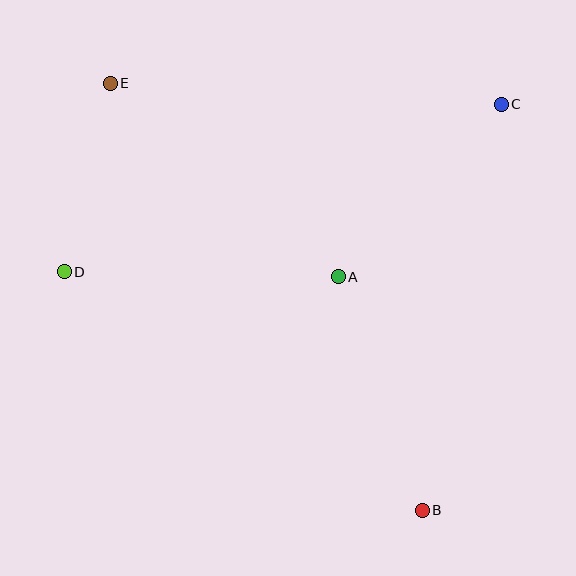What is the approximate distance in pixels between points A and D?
The distance between A and D is approximately 274 pixels.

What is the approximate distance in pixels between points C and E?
The distance between C and E is approximately 392 pixels.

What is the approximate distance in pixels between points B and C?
The distance between B and C is approximately 414 pixels.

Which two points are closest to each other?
Points D and E are closest to each other.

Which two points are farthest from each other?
Points B and E are farthest from each other.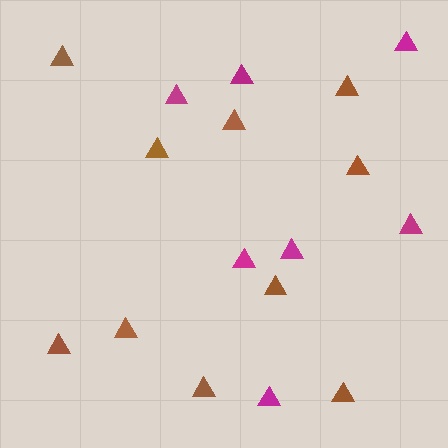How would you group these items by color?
There are 2 groups: one group of magenta triangles (7) and one group of brown triangles (10).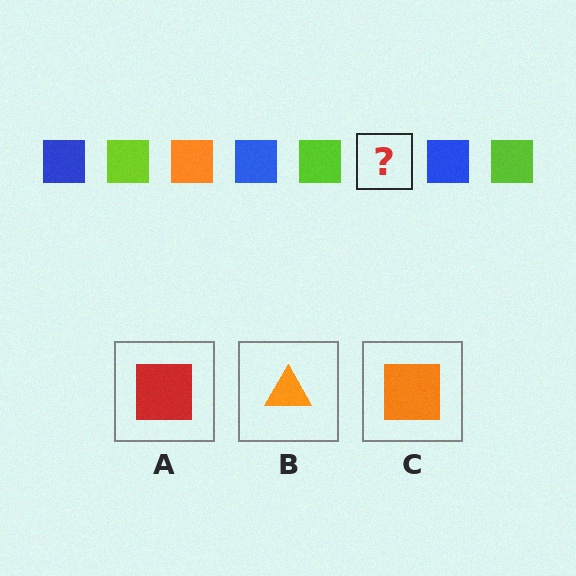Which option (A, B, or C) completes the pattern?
C.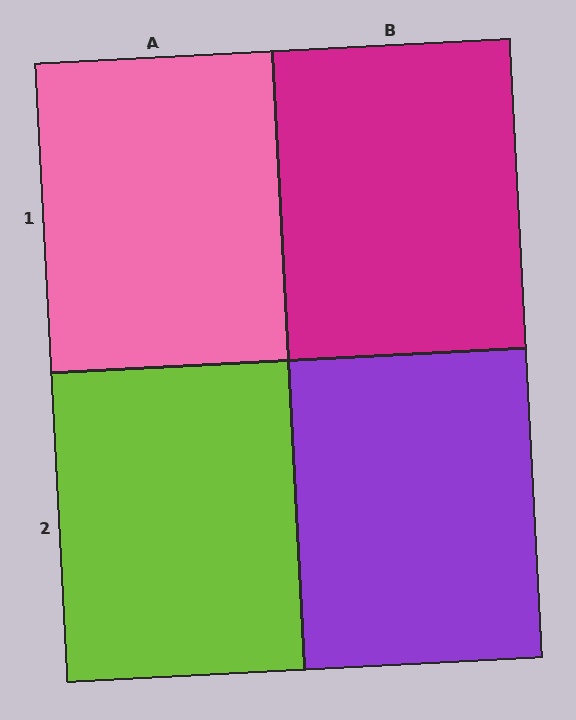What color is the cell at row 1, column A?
Pink.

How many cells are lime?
1 cell is lime.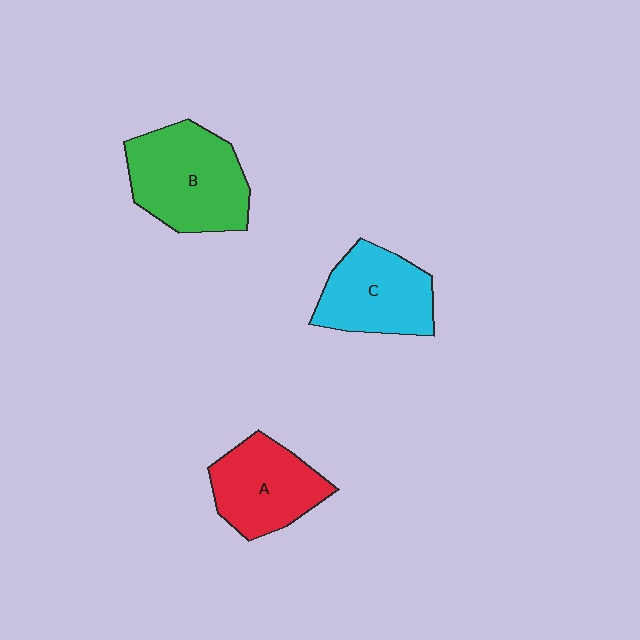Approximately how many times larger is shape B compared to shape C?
Approximately 1.3 times.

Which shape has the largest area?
Shape B (green).